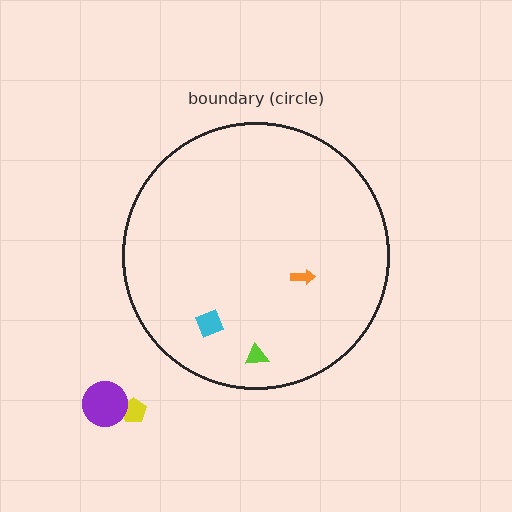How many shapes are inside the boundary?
3 inside, 2 outside.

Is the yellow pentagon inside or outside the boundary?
Outside.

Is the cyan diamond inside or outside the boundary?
Inside.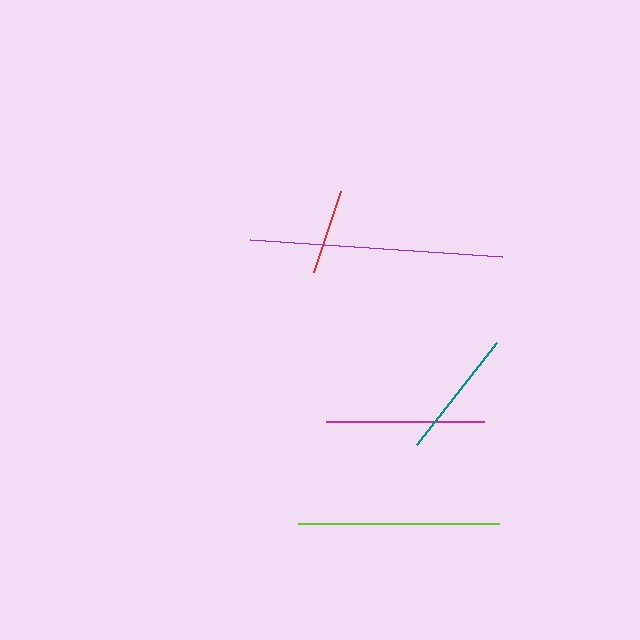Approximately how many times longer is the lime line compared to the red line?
The lime line is approximately 2.4 times the length of the red line.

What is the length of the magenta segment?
The magenta segment is approximately 158 pixels long.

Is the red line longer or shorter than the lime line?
The lime line is longer than the red line.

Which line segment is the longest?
The purple line is the longest at approximately 252 pixels.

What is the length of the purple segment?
The purple segment is approximately 252 pixels long.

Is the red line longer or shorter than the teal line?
The teal line is longer than the red line.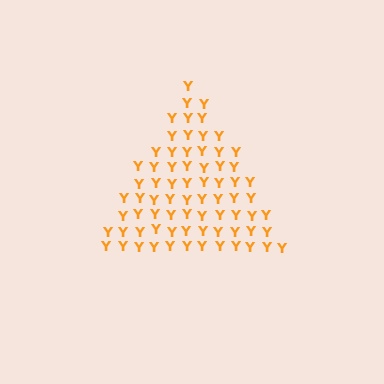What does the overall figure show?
The overall figure shows a triangle.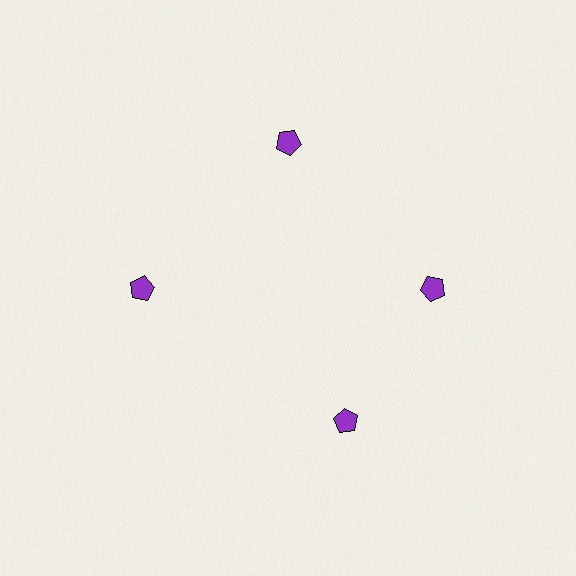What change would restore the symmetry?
The symmetry would be restored by rotating it back into even spacing with its neighbors so that all 4 pentagons sit at equal angles and equal distance from the center.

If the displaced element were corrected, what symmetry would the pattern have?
It would have 4-fold rotational symmetry — the pattern would map onto itself every 90 degrees.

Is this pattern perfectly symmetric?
No. The 4 purple pentagons are arranged in a ring, but one element near the 6 o'clock position is rotated out of alignment along the ring, breaking the 4-fold rotational symmetry.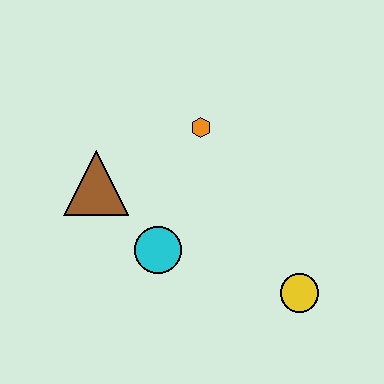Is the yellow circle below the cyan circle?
Yes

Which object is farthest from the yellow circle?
The brown triangle is farthest from the yellow circle.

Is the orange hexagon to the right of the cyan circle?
Yes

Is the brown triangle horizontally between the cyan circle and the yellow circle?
No